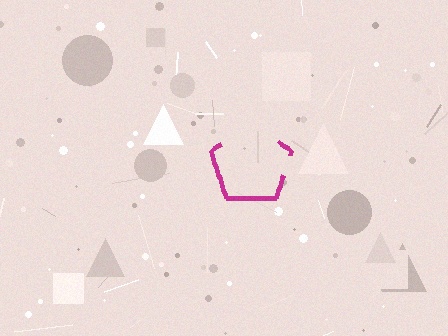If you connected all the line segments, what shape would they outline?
They would outline a pentagon.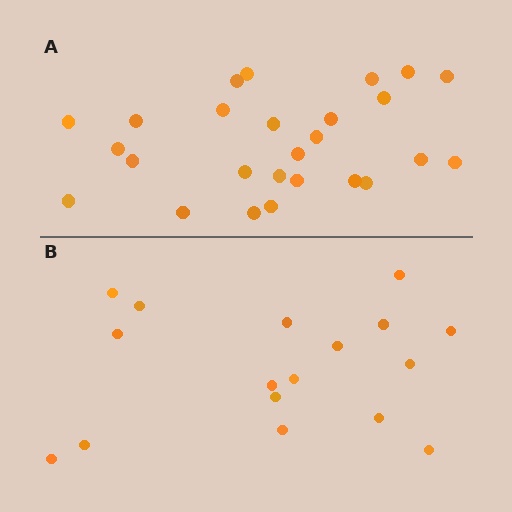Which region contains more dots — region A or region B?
Region A (the top region) has more dots.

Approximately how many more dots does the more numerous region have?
Region A has roughly 8 or so more dots than region B.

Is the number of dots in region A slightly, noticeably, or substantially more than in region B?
Region A has substantially more. The ratio is roughly 1.5 to 1.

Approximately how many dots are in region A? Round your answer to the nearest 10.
About 30 dots. (The exact count is 26, which rounds to 30.)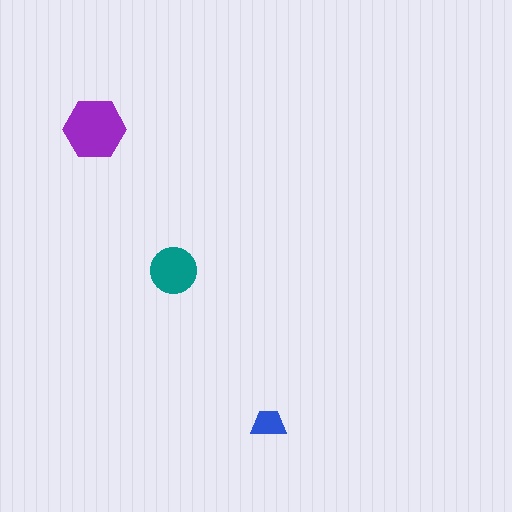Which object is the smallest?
The blue trapezoid.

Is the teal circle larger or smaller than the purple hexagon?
Smaller.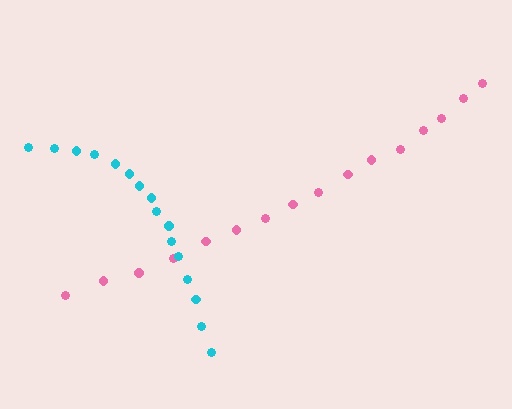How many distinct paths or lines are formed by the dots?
There are 2 distinct paths.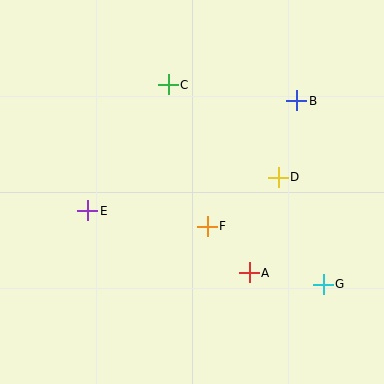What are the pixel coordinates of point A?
Point A is at (249, 273).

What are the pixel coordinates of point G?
Point G is at (323, 284).